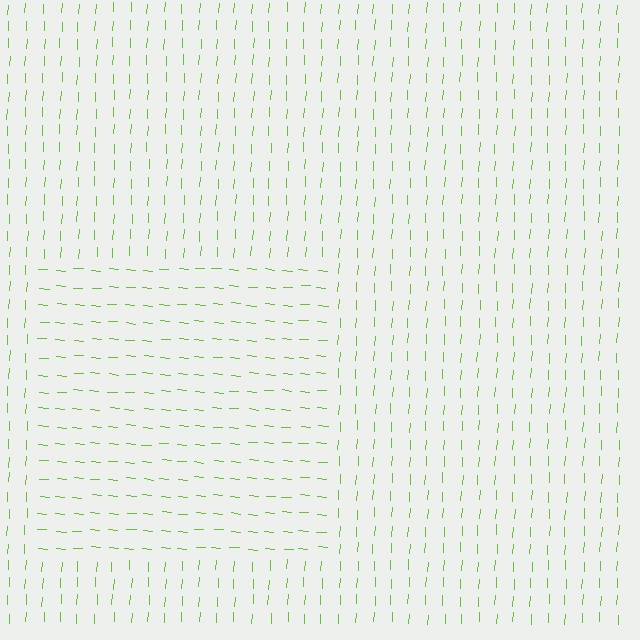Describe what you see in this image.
The image is filled with small lime line segments. A rectangle region in the image has lines oriented differently from the surrounding lines, creating a visible texture boundary.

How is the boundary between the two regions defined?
The boundary is defined purely by a change in line orientation (approximately 88 degrees difference). All lines are the same color and thickness.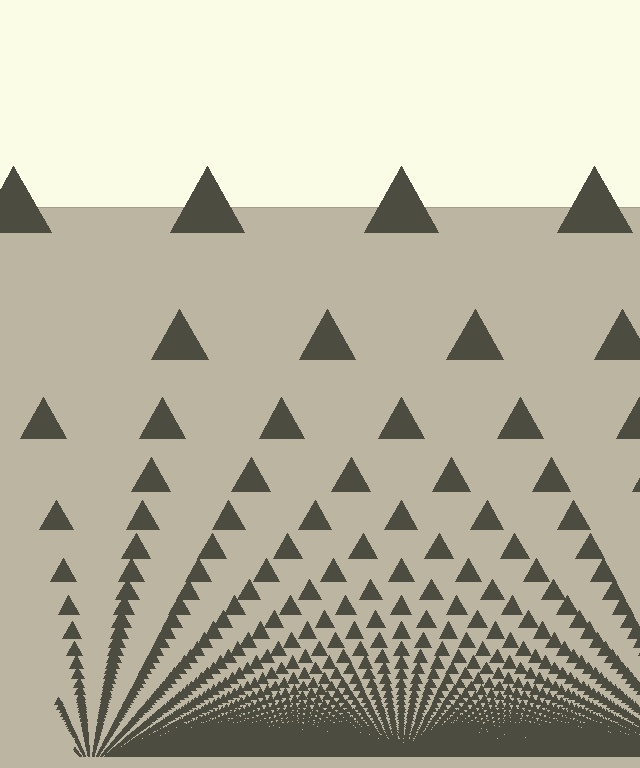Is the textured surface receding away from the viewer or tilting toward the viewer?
The surface appears to tilt toward the viewer. Texture elements get larger and sparser toward the top.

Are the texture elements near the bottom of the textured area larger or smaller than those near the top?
Smaller. The gradient is inverted — elements near the bottom are smaller and denser.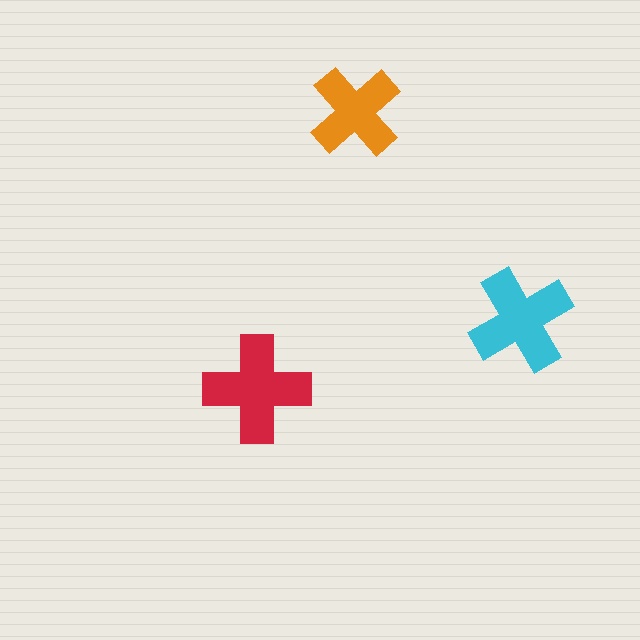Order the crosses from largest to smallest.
the red one, the cyan one, the orange one.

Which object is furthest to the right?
The cyan cross is rightmost.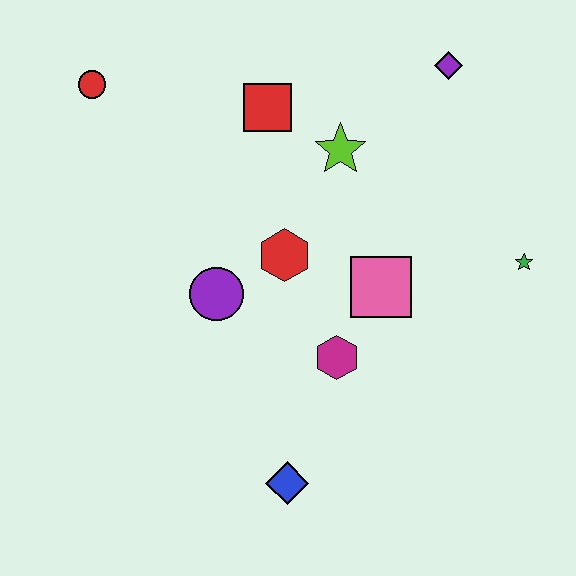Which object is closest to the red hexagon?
The purple circle is closest to the red hexagon.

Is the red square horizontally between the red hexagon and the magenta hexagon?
No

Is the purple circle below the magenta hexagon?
No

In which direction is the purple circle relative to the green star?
The purple circle is to the left of the green star.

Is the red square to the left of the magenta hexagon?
Yes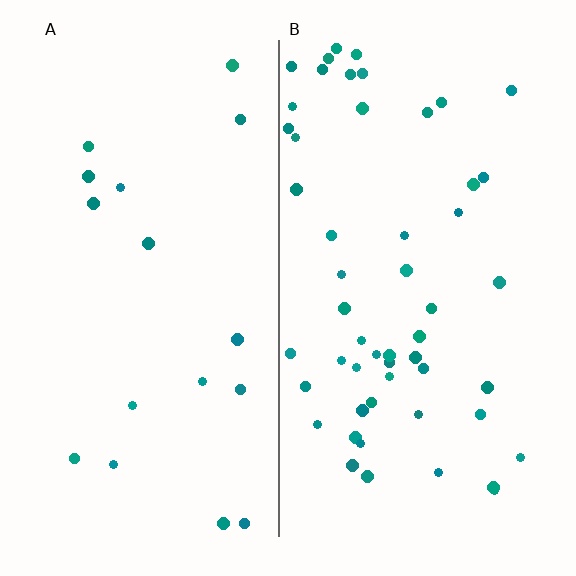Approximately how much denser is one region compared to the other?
Approximately 3.2× — region B over region A.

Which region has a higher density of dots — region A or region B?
B (the right).